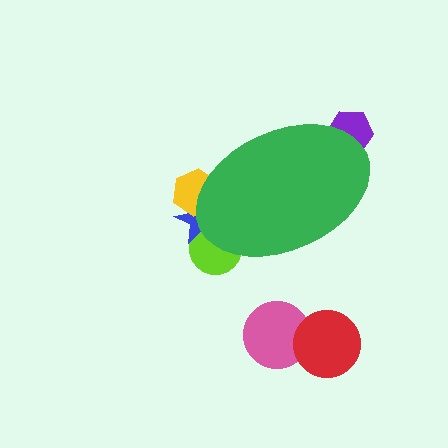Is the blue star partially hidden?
Yes, the blue star is partially hidden behind the green ellipse.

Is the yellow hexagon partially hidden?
Yes, the yellow hexagon is partially hidden behind the green ellipse.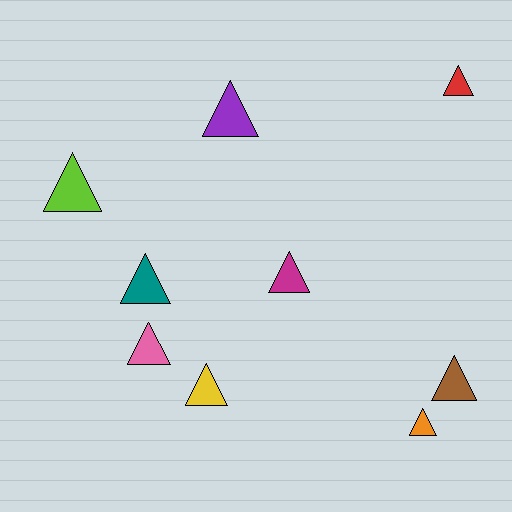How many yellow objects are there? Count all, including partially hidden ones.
There is 1 yellow object.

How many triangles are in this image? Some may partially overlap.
There are 9 triangles.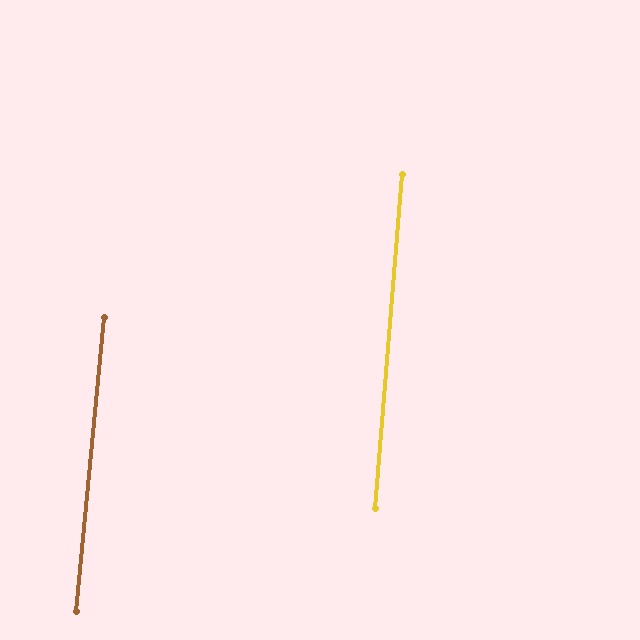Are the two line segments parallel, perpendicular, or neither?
Parallel — their directions differ by only 0.8°.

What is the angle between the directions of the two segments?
Approximately 1 degree.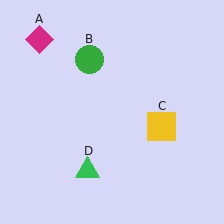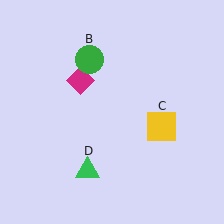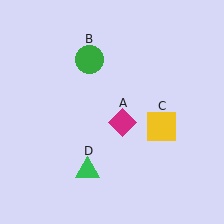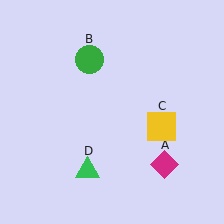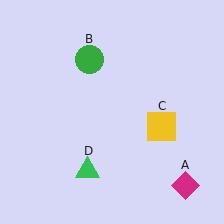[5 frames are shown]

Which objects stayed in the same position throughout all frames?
Green circle (object B) and yellow square (object C) and green triangle (object D) remained stationary.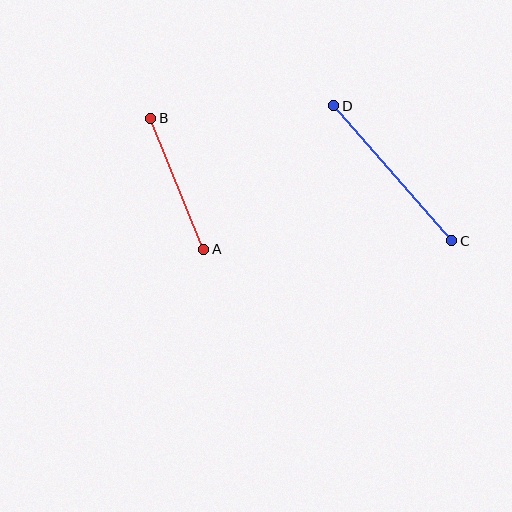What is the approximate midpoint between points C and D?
The midpoint is at approximately (393, 173) pixels.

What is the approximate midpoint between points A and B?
The midpoint is at approximately (177, 184) pixels.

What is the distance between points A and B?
The distance is approximately 141 pixels.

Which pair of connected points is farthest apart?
Points C and D are farthest apart.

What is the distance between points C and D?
The distance is approximately 179 pixels.